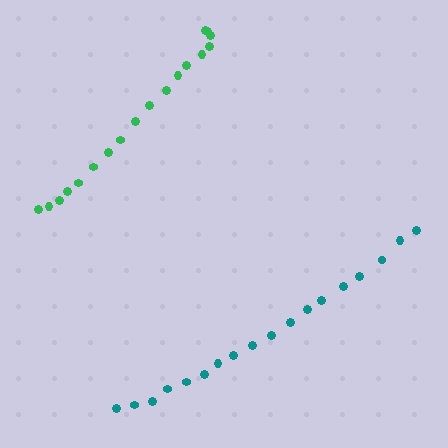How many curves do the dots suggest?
There are 2 distinct paths.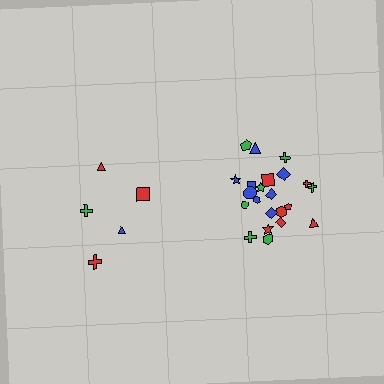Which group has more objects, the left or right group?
The right group.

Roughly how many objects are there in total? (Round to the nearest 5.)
Roughly 25 objects in total.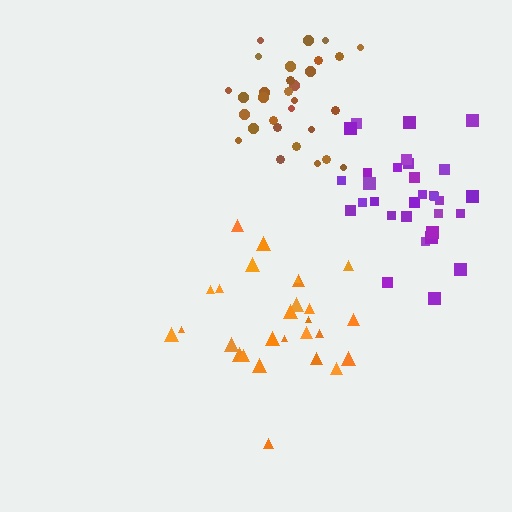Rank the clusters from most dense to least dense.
purple, brown, orange.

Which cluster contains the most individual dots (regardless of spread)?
Purple (32).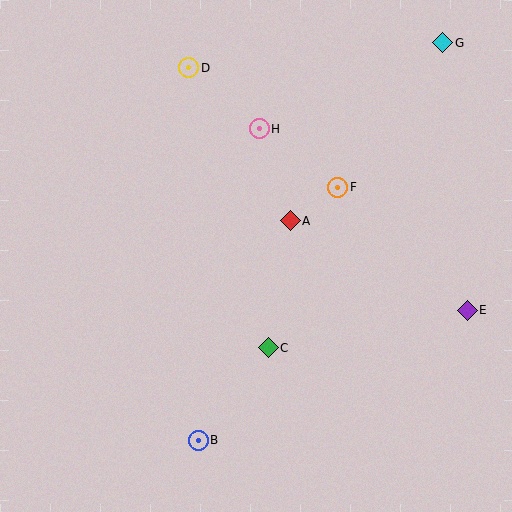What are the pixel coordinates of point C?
Point C is at (268, 348).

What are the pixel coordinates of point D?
Point D is at (189, 68).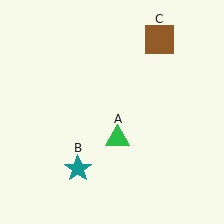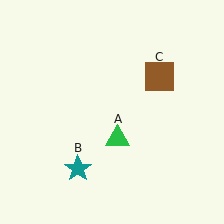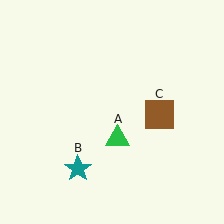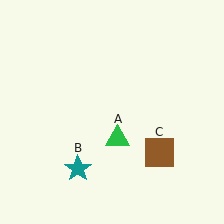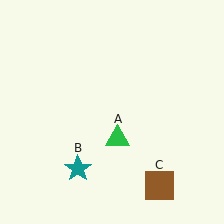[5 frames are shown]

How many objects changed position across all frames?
1 object changed position: brown square (object C).